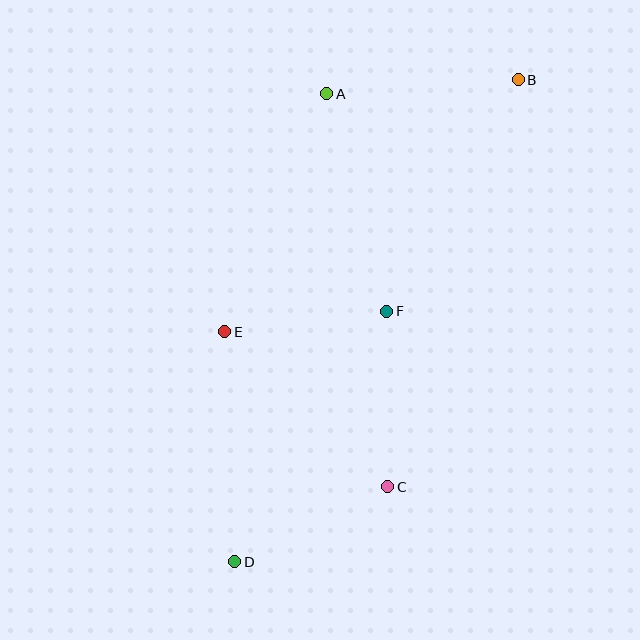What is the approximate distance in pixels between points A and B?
The distance between A and B is approximately 192 pixels.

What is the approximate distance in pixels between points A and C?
The distance between A and C is approximately 398 pixels.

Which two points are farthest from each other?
Points B and D are farthest from each other.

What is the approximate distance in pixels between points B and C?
The distance between B and C is approximately 427 pixels.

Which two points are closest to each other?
Points E and F are closest to each other.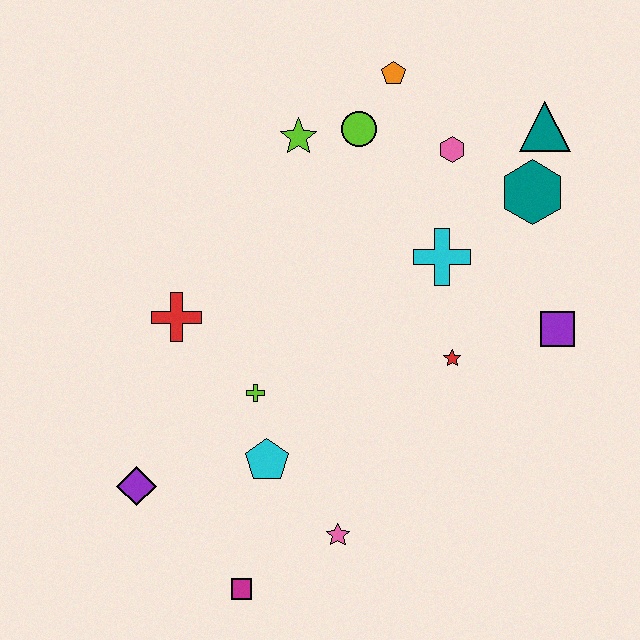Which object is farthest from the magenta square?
The teal triangle is farthest from the magenta square.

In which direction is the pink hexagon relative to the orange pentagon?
The pink hexagon is below the orange pentagon.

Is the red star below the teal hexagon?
Yes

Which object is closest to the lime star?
The lime circle is closest to the lime star.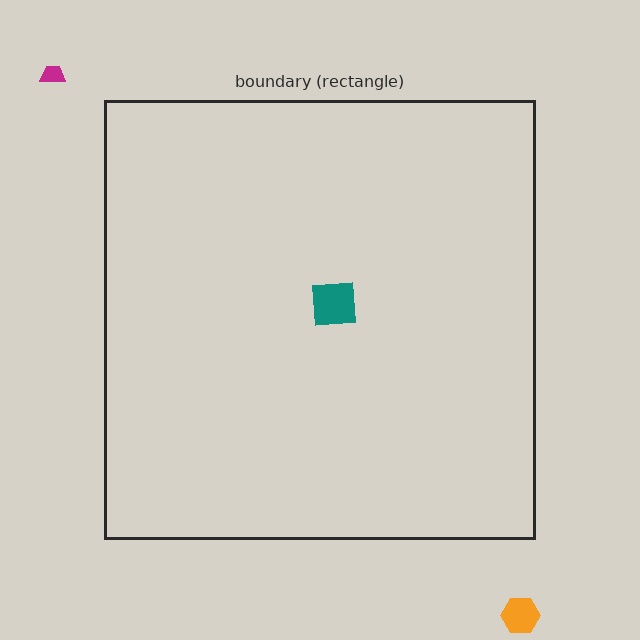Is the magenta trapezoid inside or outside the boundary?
Outside.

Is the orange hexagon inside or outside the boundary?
Outside.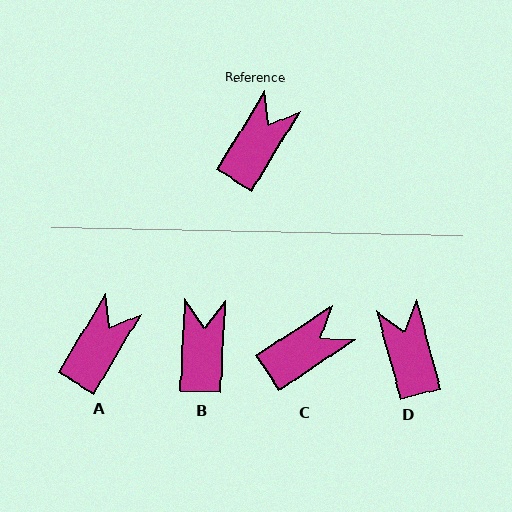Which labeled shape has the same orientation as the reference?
A.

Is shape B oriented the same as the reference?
No, it is off by about 28 degrees.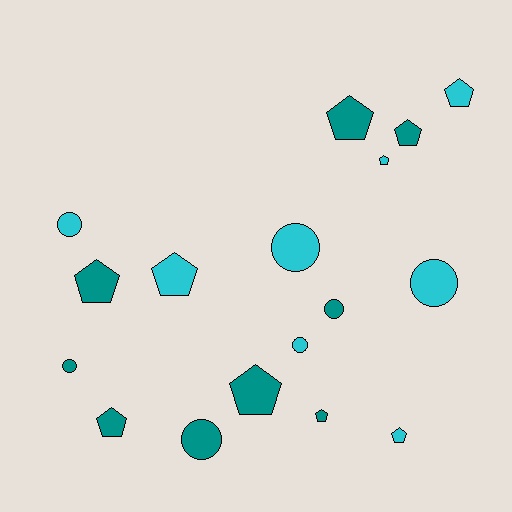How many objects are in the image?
There are 17 objects.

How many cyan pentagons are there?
There are 4 cyan pentagons.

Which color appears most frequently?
Teal, with 9 objects.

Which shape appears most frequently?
Pentagon, with 10 objects.